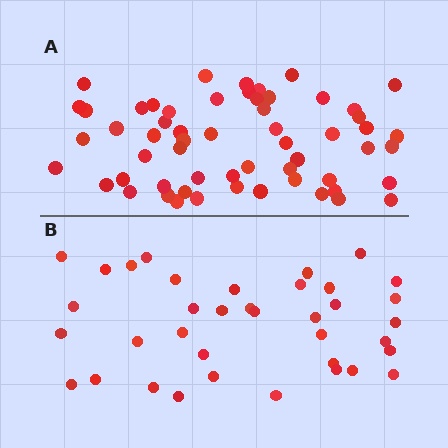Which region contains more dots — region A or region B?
Region A (the top region) has more dots.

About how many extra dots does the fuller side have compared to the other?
Region A has approximately 20 more dots than region B.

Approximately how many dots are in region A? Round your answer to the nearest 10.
About 60 dots. (The exact count is 58, which rounds to 60.)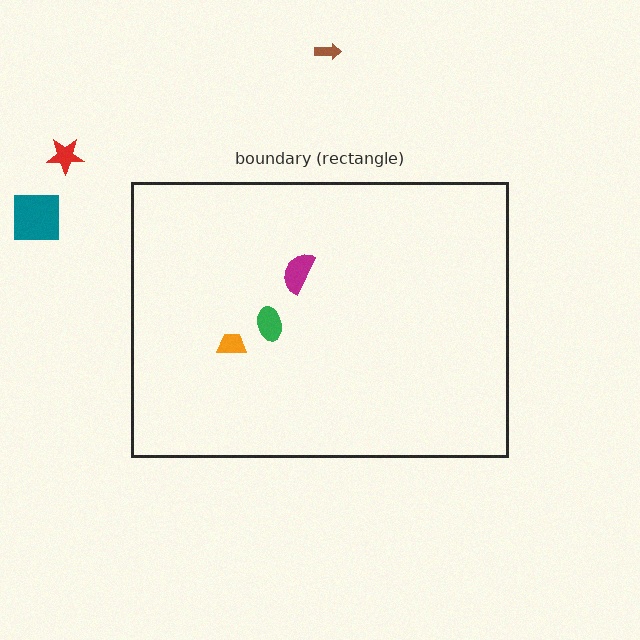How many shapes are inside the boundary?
3 inside, 3 outside.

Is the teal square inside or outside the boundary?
Outside.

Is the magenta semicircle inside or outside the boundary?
Inside.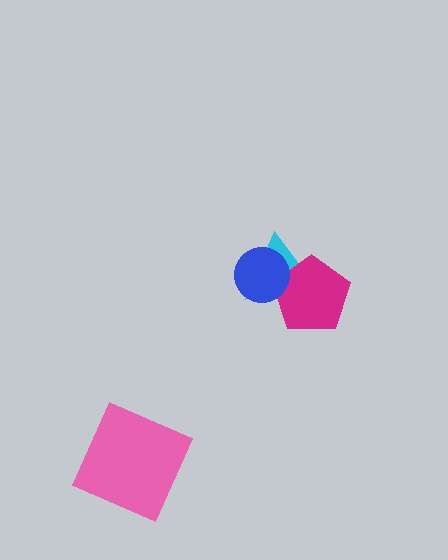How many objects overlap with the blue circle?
2 objects overlap with the blue circle.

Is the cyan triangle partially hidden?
Yes, it is partially covered by another shape.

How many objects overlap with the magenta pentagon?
2 objects overlap with the magenta pentagon.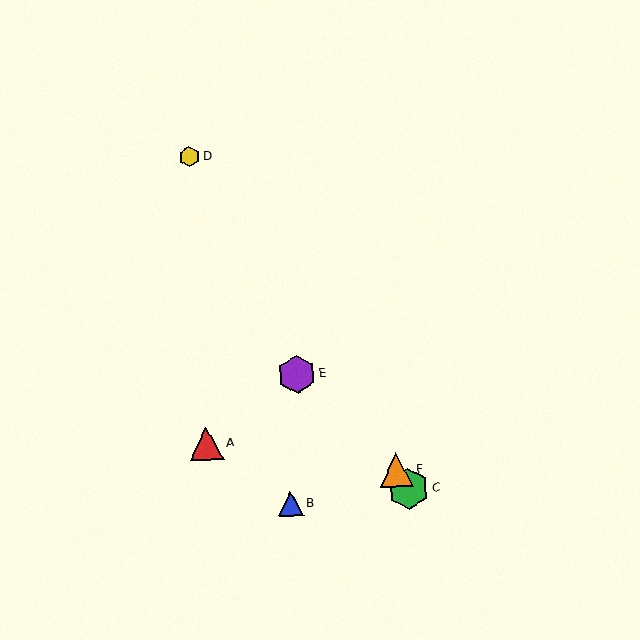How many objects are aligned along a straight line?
3 objects (C, D, F) are aligned along a straight line.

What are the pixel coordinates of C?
Object C is at (408, 489).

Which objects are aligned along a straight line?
Objects C, D, F are aligned along a straight line.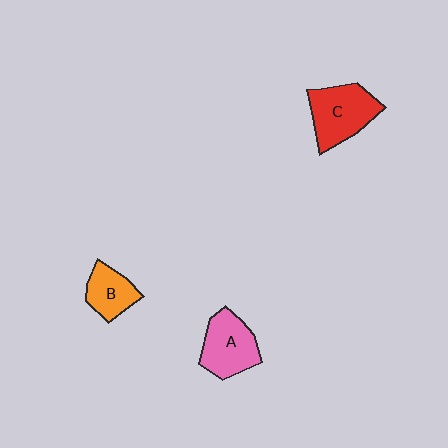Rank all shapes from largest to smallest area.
From largest to smallest: C (red), A (pink), B (orange).